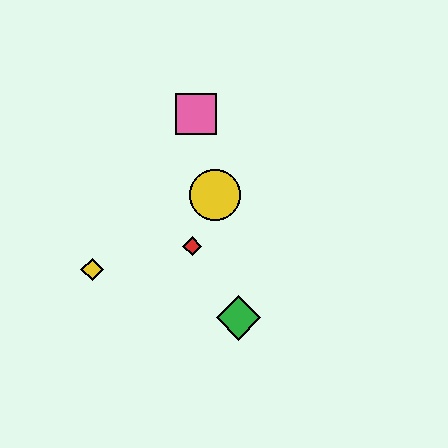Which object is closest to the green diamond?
The red diamond is closest to the green diamond.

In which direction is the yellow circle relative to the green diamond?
The yellow circle is above the green diamond.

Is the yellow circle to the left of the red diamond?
No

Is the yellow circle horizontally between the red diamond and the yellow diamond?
No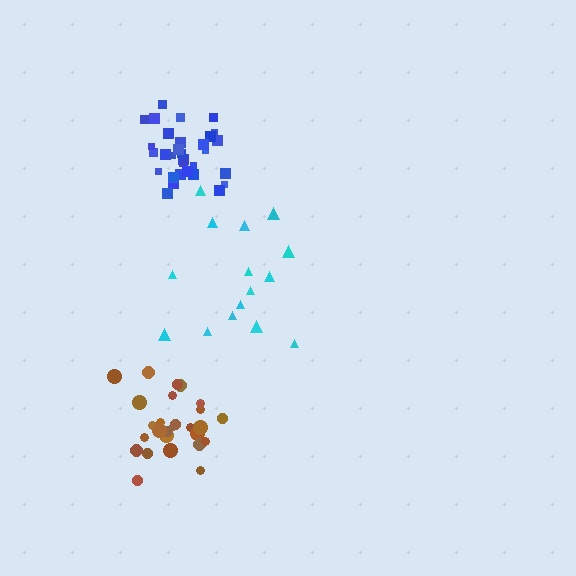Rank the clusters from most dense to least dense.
blue, brown, cyan.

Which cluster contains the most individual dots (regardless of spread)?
Blue (31).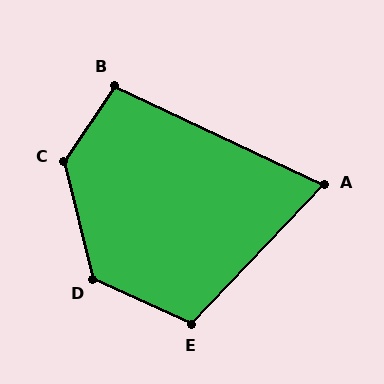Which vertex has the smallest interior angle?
A, at approximately 72 degrees.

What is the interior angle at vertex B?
Approximately 98 degrees (obtuse).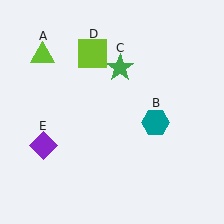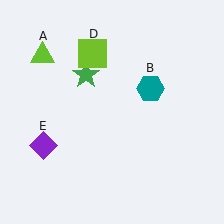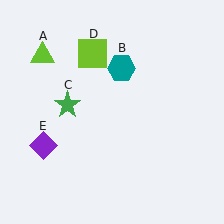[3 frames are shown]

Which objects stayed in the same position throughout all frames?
Lime triangle (object A) and lime square (object D) and purple diamond (object E) remained stationary.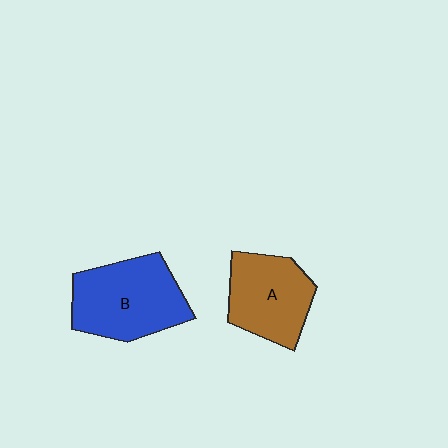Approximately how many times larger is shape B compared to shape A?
Approximately 1.2 times.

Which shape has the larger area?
Shape B (blue).